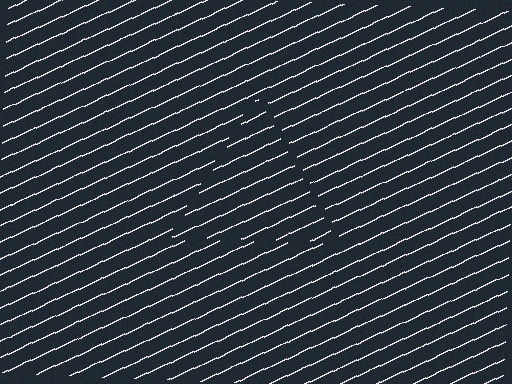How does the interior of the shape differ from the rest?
The interior of the shape contains the same grating, shifted by half a period — the contour is defined by the phase discontinuity where line-ends from the inner and outer gratings abut.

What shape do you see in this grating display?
An illusory triangle. The interior of the shape contains the same grating, shifted by half a period — the contour is defined by the phase discontinuity where line-ends from the inner and outer gratings abut.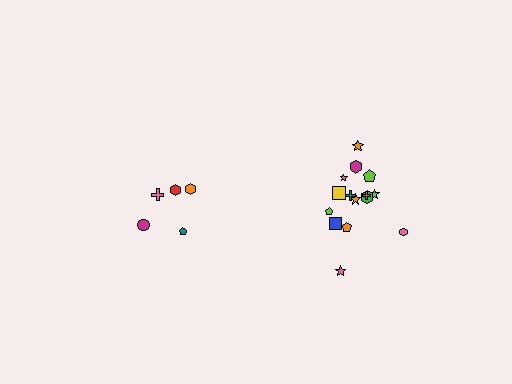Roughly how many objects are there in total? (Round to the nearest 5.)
Roughly 20 objects in total.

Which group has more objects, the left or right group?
The right group.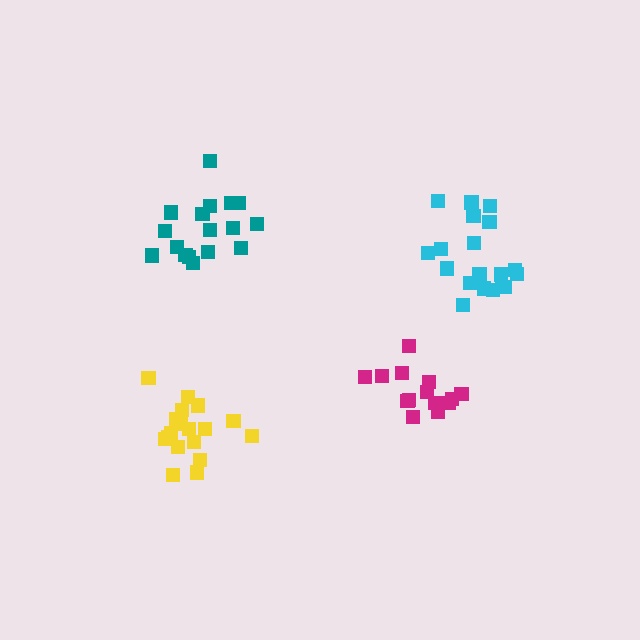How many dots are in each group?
Group 1: 17 dots, Group 2: 14 dots, Group 3: 19 dots, Group 4: 19 dots (69 total).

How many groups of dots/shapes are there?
There are 4 groups.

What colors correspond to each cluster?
The clusters are colored: teal, magenta, yellow, cyan.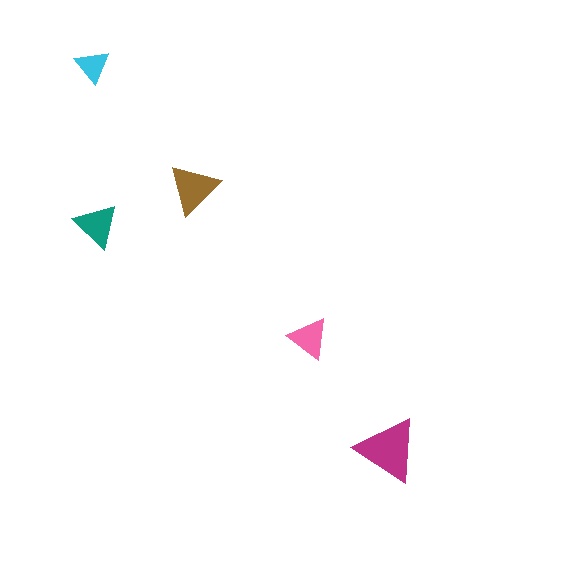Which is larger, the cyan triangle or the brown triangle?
The brown one.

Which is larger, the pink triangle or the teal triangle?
The teal one.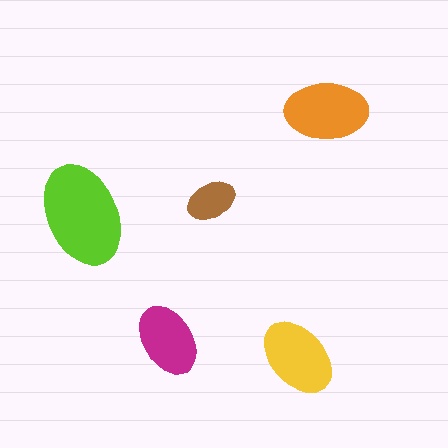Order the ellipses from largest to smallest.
the lime one, the orange one, the yellow one, the magenta one, the brown one.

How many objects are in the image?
There are 5 objects in the image.